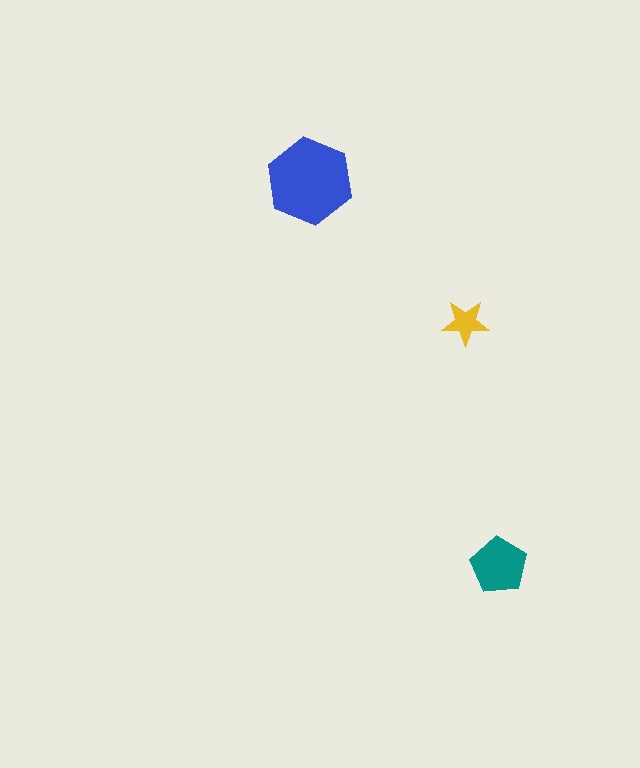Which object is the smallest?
The yellow star.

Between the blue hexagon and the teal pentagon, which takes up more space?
The blue hexagon.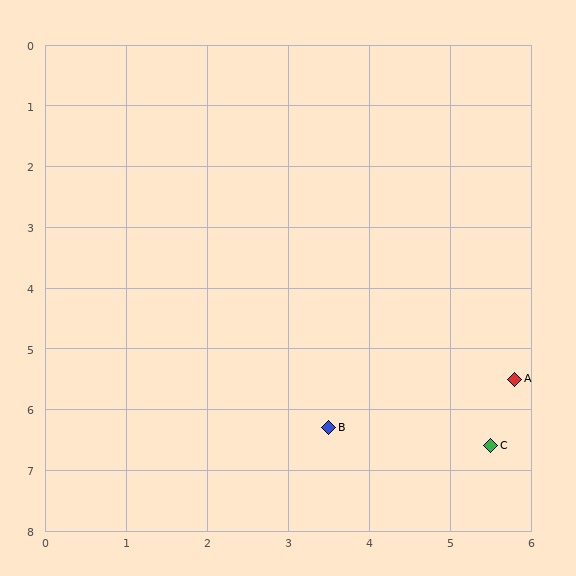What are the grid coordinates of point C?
Point C is at approximately (5.5, 6.6).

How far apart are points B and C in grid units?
Points B and C are about 2.0 grid units apart.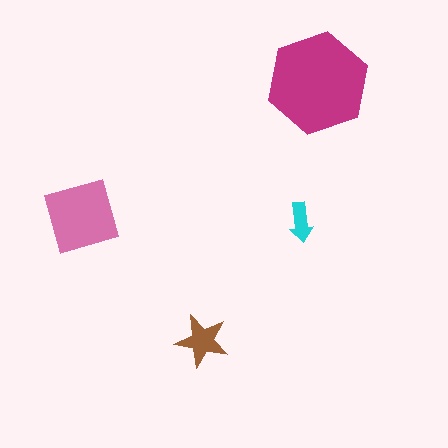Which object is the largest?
The magenta hexagon.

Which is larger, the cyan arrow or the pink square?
The pink square.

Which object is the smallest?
The cyan arrow.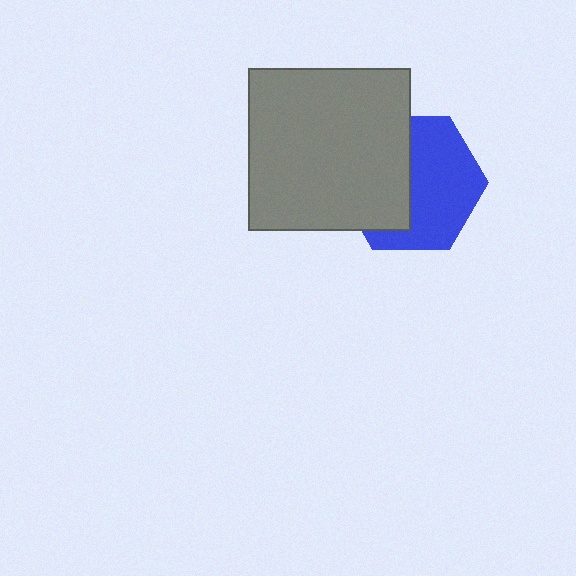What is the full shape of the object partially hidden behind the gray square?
The partially hidden object is a blue hexagon.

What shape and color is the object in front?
The object in front is a gray square.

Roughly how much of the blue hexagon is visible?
About half of it is visible (roughly 55%).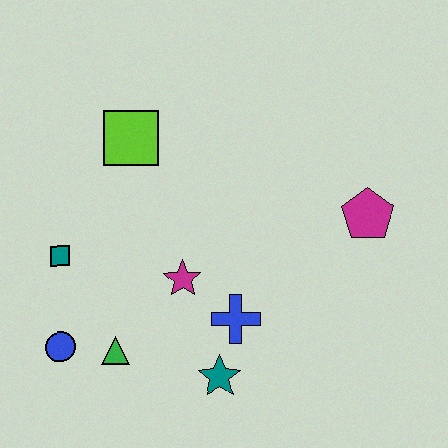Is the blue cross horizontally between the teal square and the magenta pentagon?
Yes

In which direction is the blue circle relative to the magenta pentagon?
The blue circle is to the left of the magenta pentagon.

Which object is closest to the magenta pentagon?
The blue cross is closest to the magenta pentagon.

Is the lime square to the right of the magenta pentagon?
No